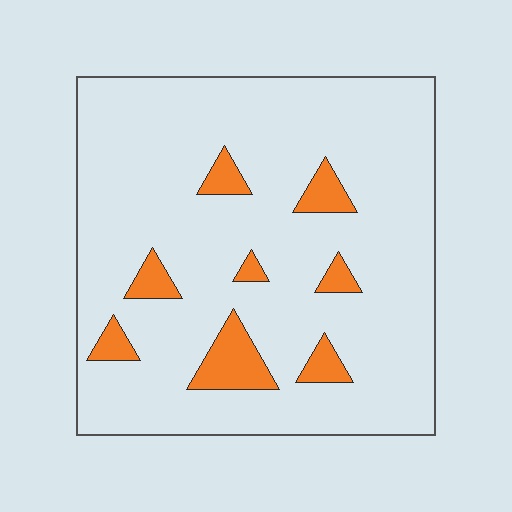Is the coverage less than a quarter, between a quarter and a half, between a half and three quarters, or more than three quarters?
Less than a quarter.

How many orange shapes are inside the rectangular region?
8.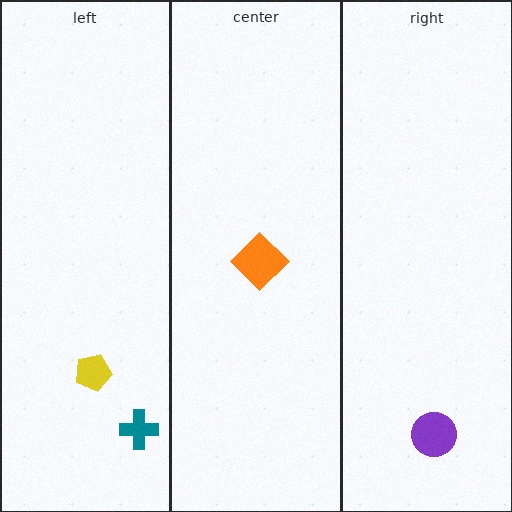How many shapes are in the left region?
2.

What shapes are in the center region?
The orange diamond.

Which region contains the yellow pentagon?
The left region.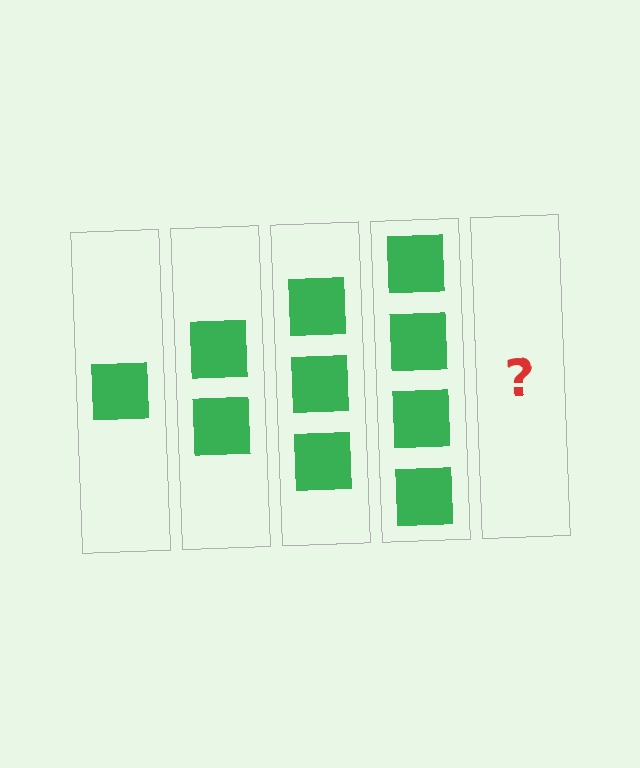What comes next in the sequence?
The next element should be 5 squares.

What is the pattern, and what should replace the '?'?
The pattern is that each step adds one more square. The '?' should be 5 squares.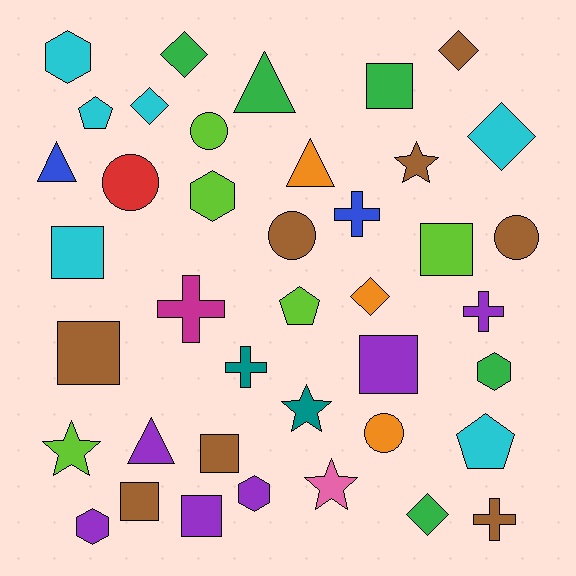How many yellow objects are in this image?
There are no yellow objects.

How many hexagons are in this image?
There are 5 hexagons.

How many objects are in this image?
There are 40 objects.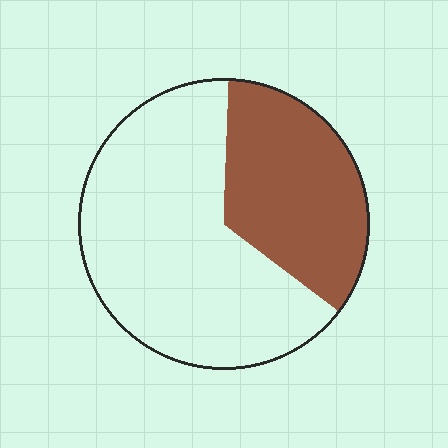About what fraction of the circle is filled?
About one third (1/3).